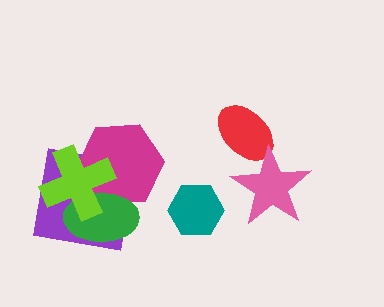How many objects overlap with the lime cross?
3 objects overlap with the lime cross.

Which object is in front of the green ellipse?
The lime cross is in front of the green ellipse.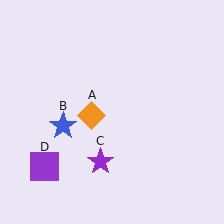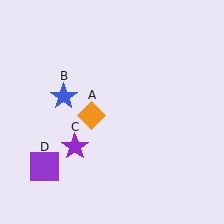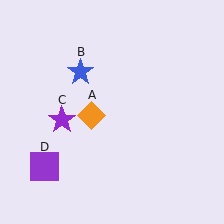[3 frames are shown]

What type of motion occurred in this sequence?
The blue star (object B), purple star (object C) rotated clockwise around the center of the scene.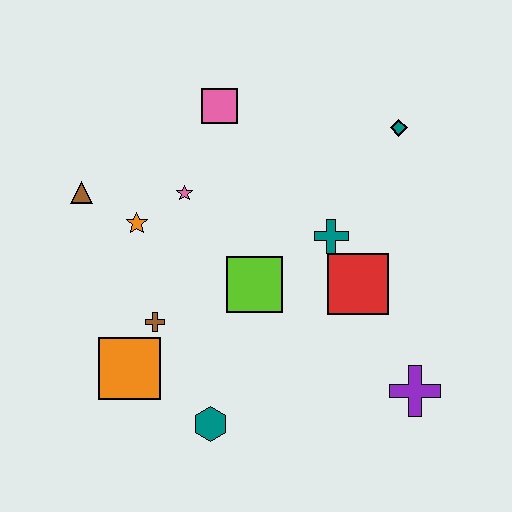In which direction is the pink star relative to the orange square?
The pink star is above the orange square.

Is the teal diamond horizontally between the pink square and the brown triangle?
No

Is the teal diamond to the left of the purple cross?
Yes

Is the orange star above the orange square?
Yes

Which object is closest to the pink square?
The pink star is closest to the pink square.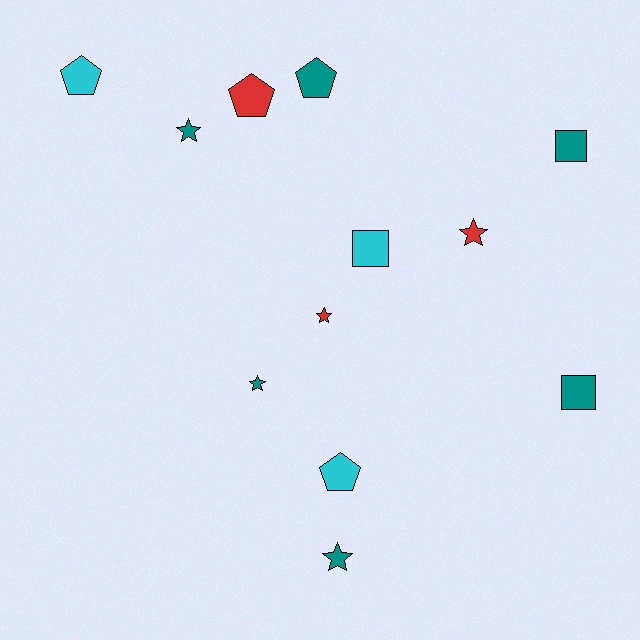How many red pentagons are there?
There is 1 red pentagon.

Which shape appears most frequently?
Star, with 5 objects.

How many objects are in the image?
There are 12 objects.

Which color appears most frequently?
Teal, with 6 objects.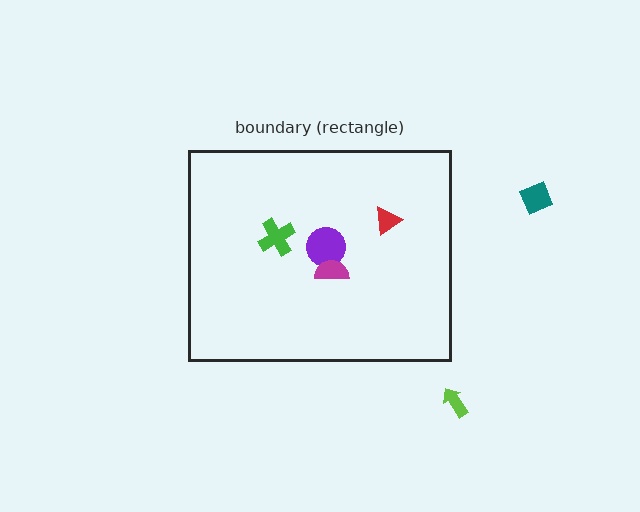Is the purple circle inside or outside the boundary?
Inside.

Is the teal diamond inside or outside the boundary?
Outside.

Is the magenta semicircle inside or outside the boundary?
Inside.